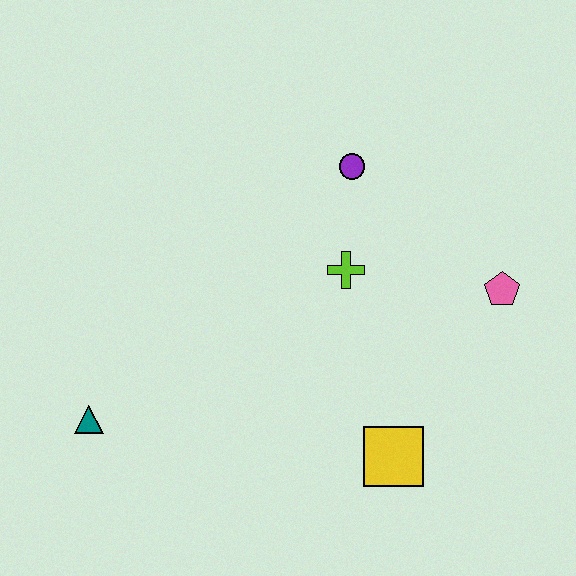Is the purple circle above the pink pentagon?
Yes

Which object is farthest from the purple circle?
The teal triangle is farthest from the purple circle.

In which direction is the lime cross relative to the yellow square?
The lime cross is above the yellow square.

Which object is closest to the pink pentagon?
The lime cross is closest to the pink pentagon.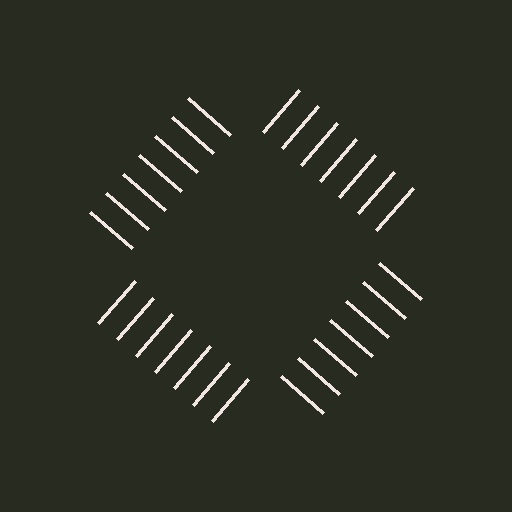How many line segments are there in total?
28 — 7 along each of the 4 edges.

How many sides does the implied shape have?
4 sides — the line-ends trace a square.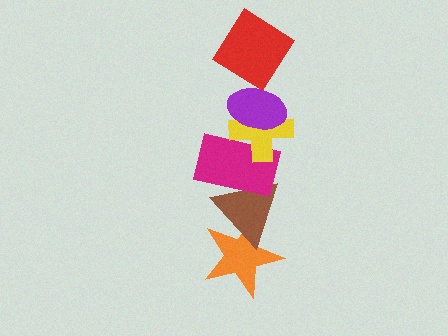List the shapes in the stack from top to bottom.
From top to bottom: the red diamond, the purple ellipse, the yellow cross, the magenta rectangle, the brown triangle, the orange star.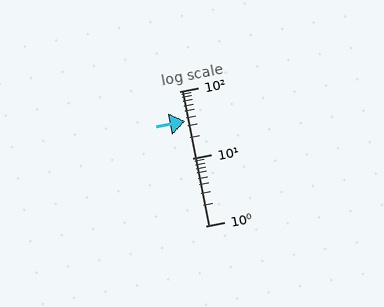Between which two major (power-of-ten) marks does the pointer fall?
The pointer is between 10 and 100.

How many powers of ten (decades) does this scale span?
The scale spans 2 decades, from 1 to 100.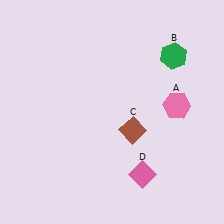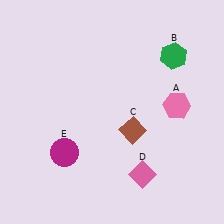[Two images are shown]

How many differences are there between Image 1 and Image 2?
There is 1 difference between the two images.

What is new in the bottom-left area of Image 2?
A magenta circle (E) was added in the bottom-left area of Image 2.